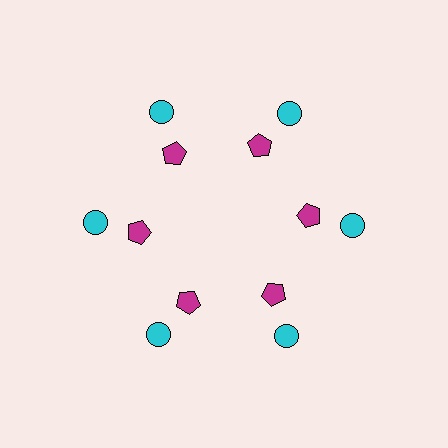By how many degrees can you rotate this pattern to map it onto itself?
The pattern maps onto itself every 60 degrees of rotation.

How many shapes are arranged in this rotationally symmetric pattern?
There are 12 shapes, arranged in 6 groups of 2.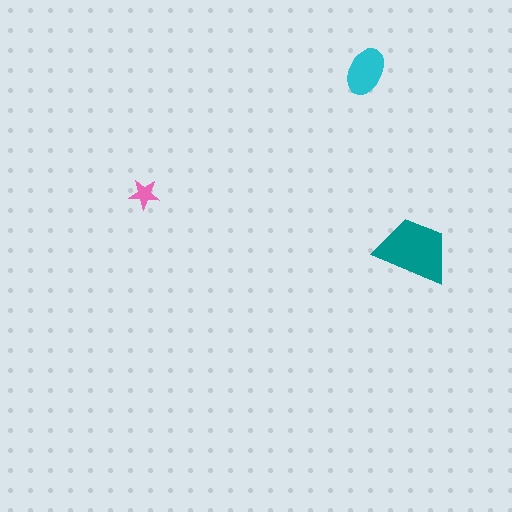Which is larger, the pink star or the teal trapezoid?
The teal trapezoid.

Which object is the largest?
The teal trapezoid.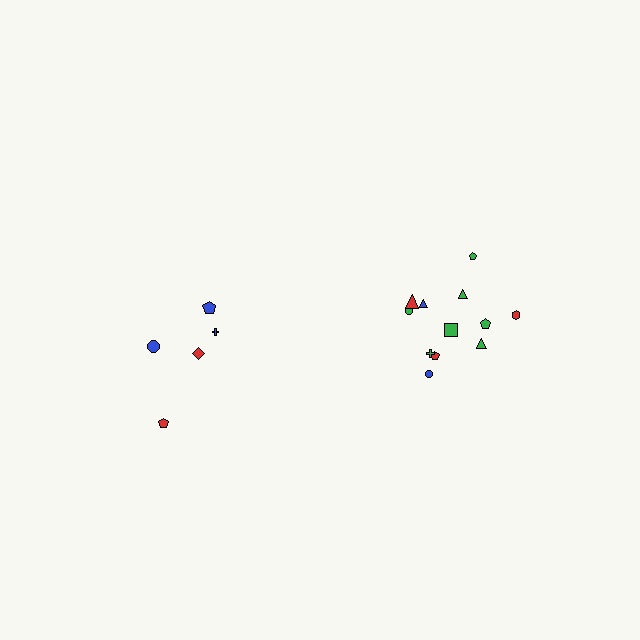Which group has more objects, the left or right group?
The right group.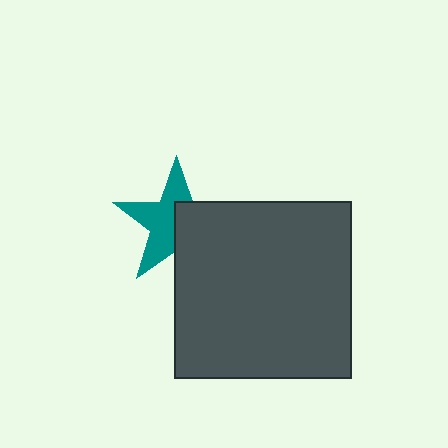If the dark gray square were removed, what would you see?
You would see the complete teal star.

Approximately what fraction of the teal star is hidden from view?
Roughly 46% of the teal star is hidden behind the dark gray square.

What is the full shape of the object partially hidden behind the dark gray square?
The partially hidden object is a teal star.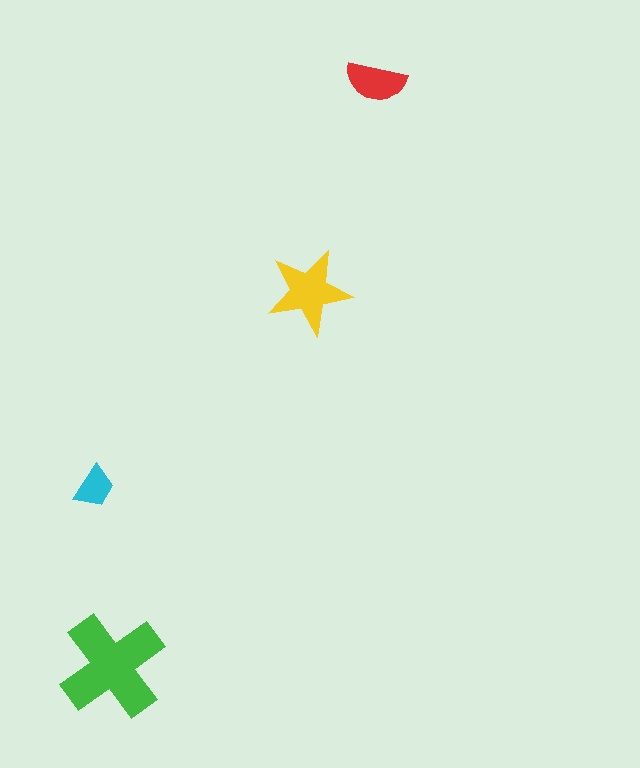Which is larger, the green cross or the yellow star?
The green cross.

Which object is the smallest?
The cyan trapezoid.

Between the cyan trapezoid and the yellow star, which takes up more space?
The yellow star.